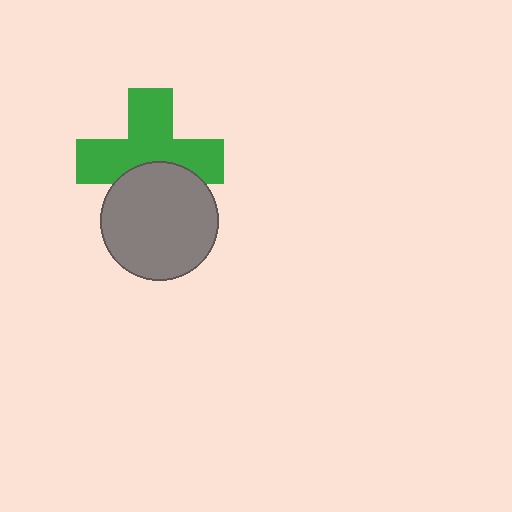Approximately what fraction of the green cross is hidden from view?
Roughly 34% of the green cross is hidden behind the gray circle.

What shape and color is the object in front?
The object in front is a gray circle.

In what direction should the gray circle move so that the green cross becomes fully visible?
The gray circle should move down. That is the shortest direction to clear the overlap and leave the green cross fully visible.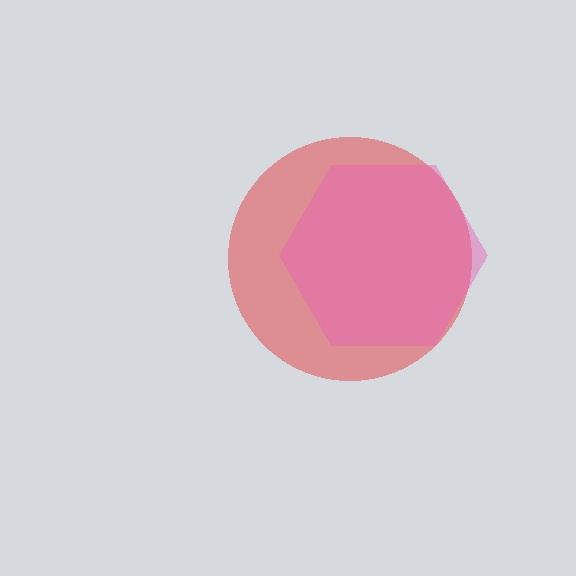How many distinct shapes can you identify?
There are 2 distinct shapes: a red circle, a pink hexagon.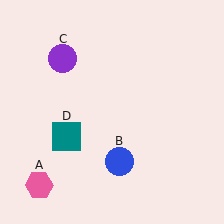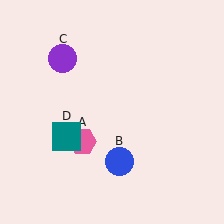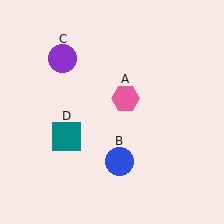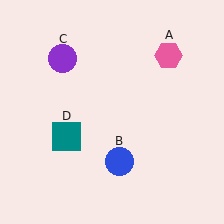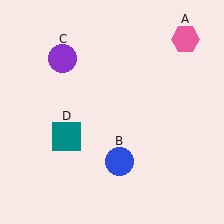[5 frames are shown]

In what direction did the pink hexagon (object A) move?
The pink hexagon (object A) moved up and to the right.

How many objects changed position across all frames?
1 object changed position: pink hexagon (object A).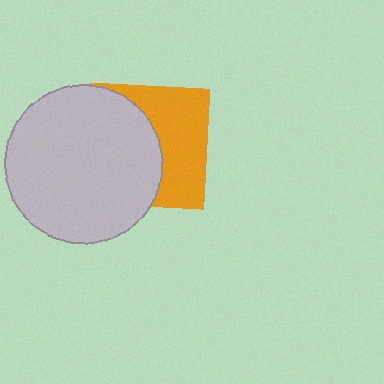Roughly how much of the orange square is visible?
About half of it is visible (roughly 47%).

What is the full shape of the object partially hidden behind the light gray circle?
The partially hidden object is an orange square.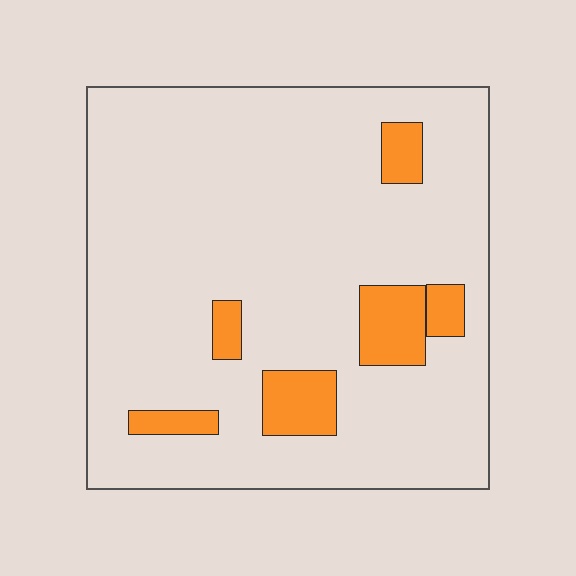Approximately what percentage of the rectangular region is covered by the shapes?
Approximately 10%.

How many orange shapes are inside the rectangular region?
6.